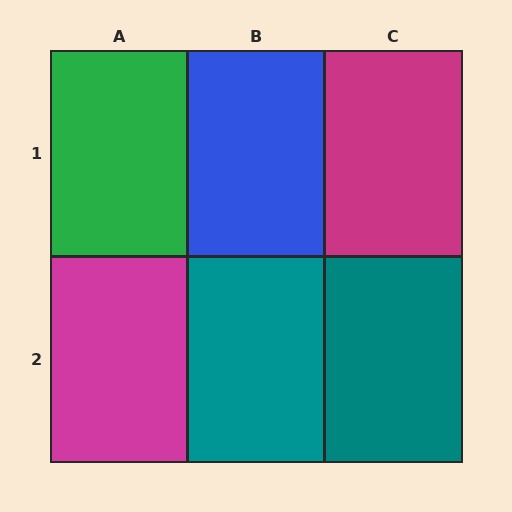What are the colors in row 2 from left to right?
Magenta, teal, teal.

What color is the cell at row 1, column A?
Green.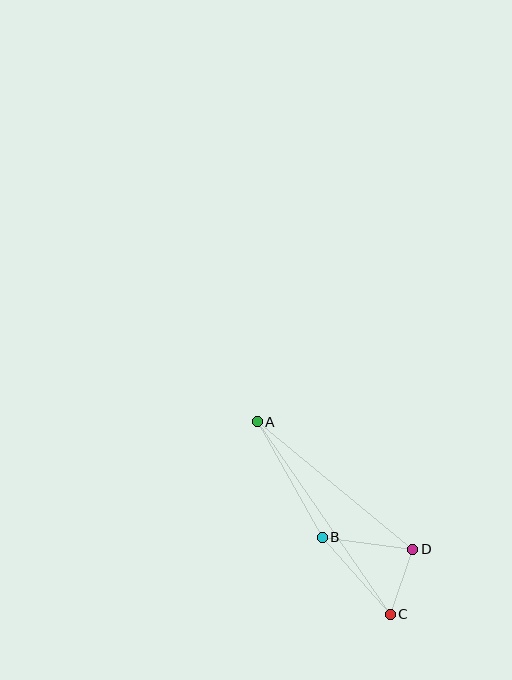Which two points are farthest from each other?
Points A and C are farthest from each other.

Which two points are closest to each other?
Points C and D are closest to each other.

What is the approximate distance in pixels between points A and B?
The distance between A and B is approximately 132 pixels.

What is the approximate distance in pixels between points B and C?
The distance between B and C is approximately 102 pixels.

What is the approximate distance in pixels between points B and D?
The distance between B and D is approximately 91 pixels.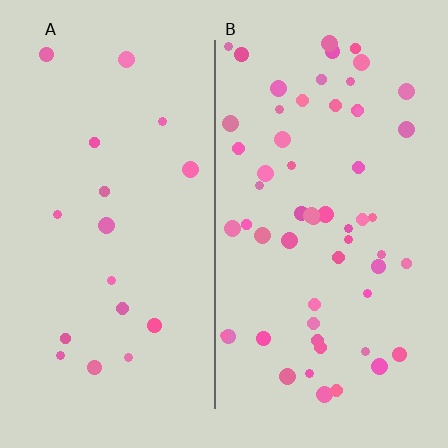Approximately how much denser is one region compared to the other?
Approximately 3.2× — region B over region A.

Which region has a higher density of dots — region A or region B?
B (the right).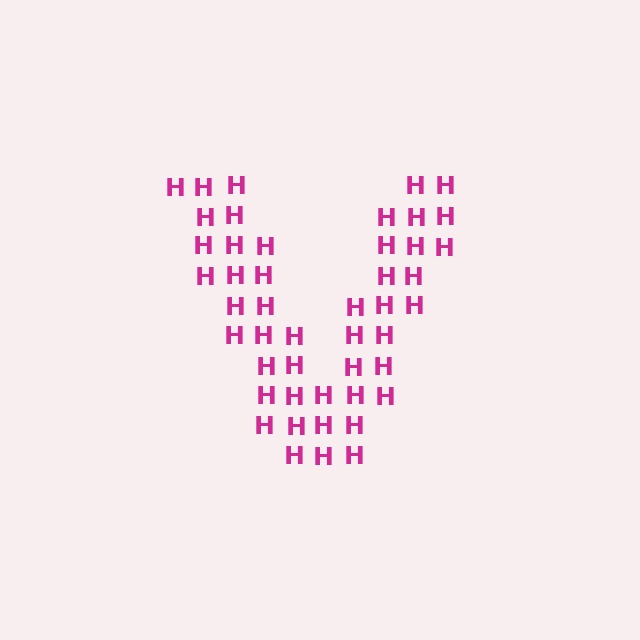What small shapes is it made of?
It is made of small letter H's.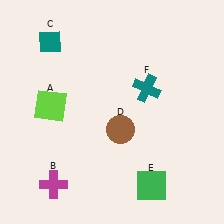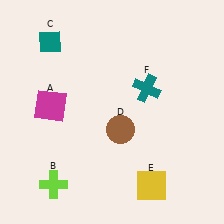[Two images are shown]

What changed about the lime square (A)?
In Image 1, A is lime. In Image 2, it changed to magenta.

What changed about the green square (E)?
In Image 1, E is green. In Image 2, it changed to yellow.